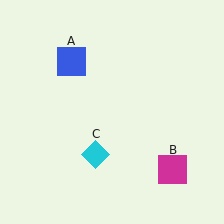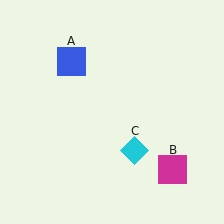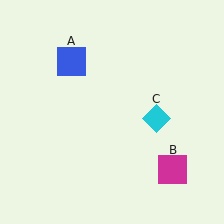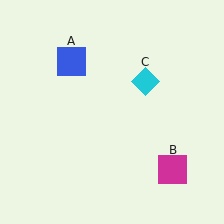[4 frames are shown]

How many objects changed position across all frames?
1 object changed position: cyan diamond (object C).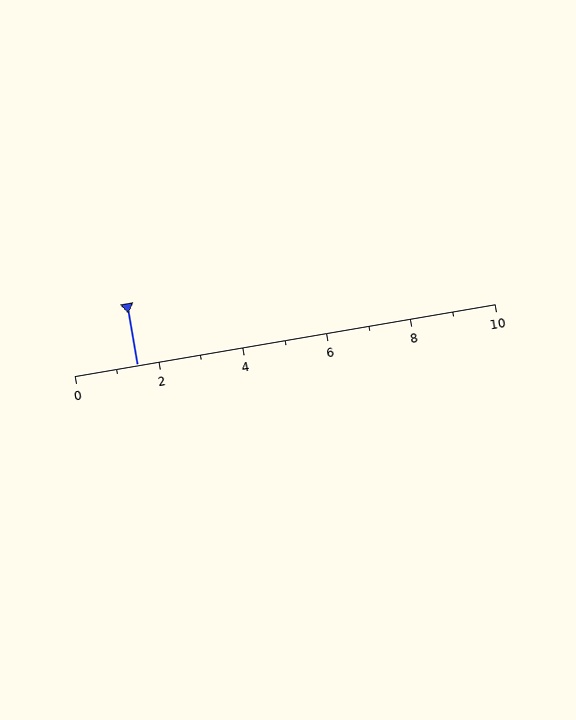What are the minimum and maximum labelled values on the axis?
The axis runs from 0 to 10.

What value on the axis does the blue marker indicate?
The marker indicates approximately 1.5.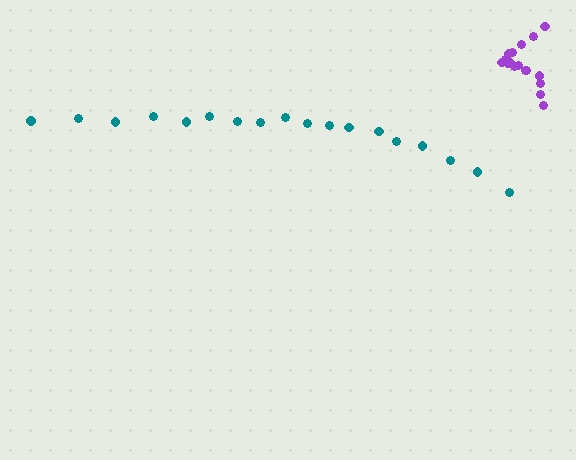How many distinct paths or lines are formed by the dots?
There are 2 distinct paths.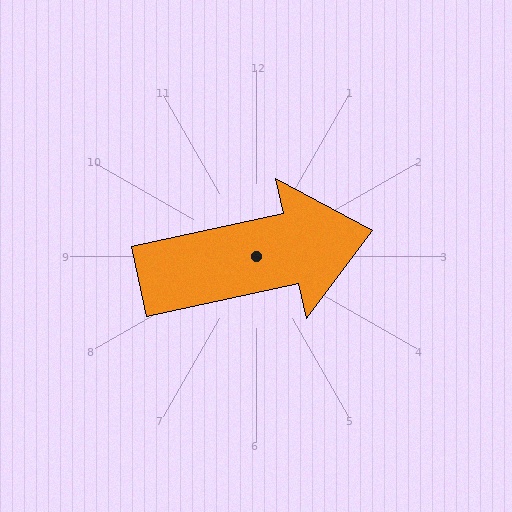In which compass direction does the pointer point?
East.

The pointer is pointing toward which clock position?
Roughly 3 o'clock.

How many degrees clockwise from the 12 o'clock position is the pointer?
Approximately 78 degrees.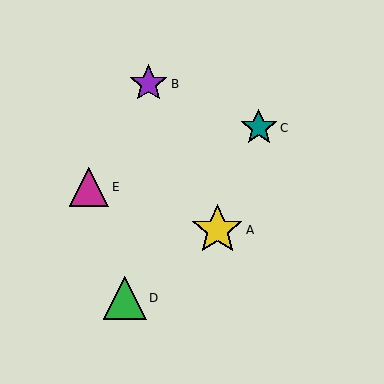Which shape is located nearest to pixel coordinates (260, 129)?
The teal star (labeled C) at (259, 128) is nearest to that location.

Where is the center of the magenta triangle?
The center of the magenta triangle is at (89, 187).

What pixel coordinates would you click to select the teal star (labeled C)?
Click at (259, 128) to select the teal star C.